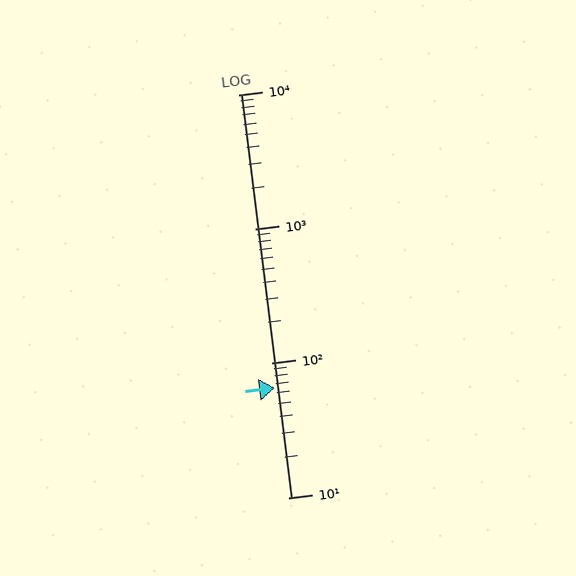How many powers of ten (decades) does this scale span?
The scale spans 3 decades, from 10 to 10000.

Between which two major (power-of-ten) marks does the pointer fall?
The pointer is between 10 and 100.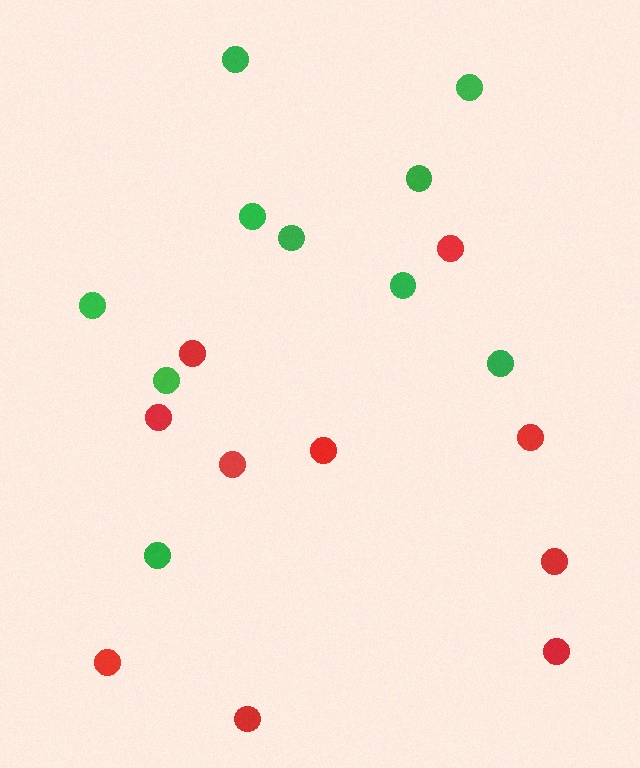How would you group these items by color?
There are 2 groups: one group of red circles (10) and one group of green circles (10).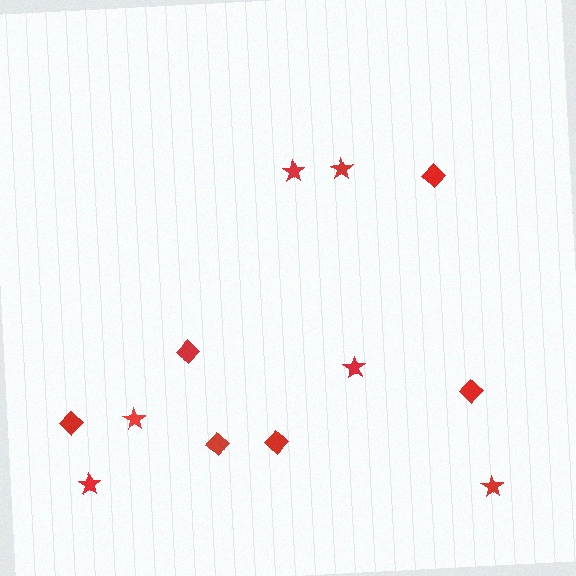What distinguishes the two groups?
There are 2 groups: one group of diamonds (6) and one group of stars (6).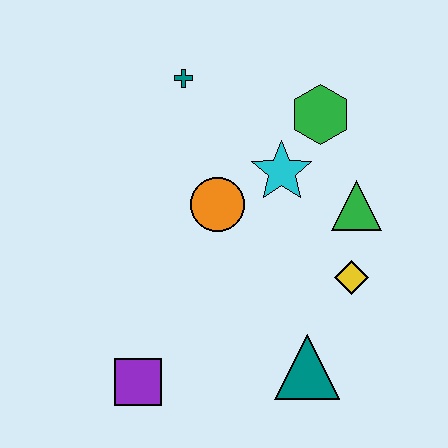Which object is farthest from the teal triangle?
The teal cross is farthest from the teal triangle.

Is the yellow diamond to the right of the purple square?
Yes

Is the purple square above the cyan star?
No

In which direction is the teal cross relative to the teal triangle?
The teal cross is above the teal triangle.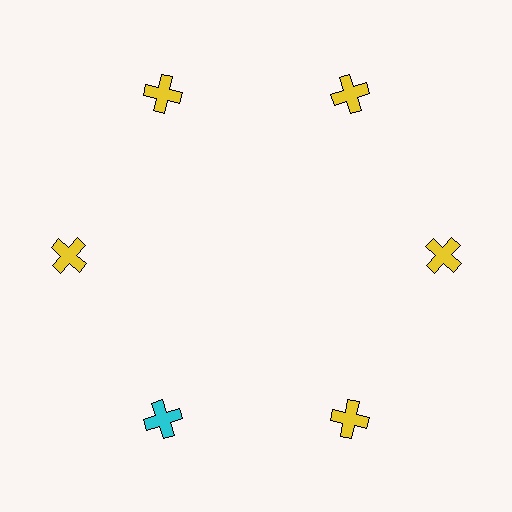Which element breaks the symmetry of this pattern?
The cyan cross at roughly the 7 o'clock position breaks the symmetry. All other shapes are yellow crosses.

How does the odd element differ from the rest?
It has a different color: cyan instead of yellow.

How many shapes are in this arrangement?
There are 6 shapes arranged in a ring pattern.